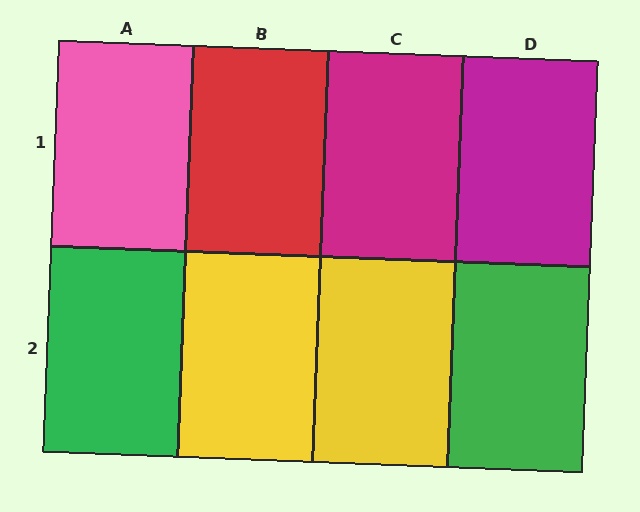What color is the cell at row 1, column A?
Pink.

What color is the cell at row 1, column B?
Red.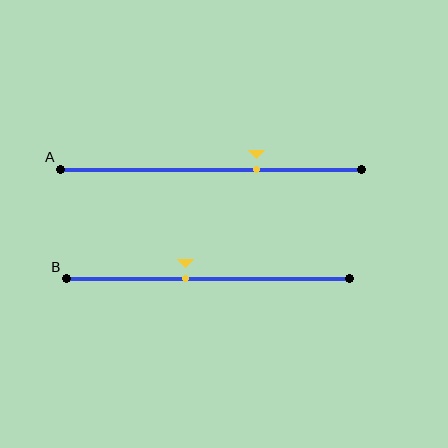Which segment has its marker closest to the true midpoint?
Segment B has its marker closest to the true midpoint.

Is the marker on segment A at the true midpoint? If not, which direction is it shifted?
No, the marker on segment A is shifted to the right by about 15% of the segment length.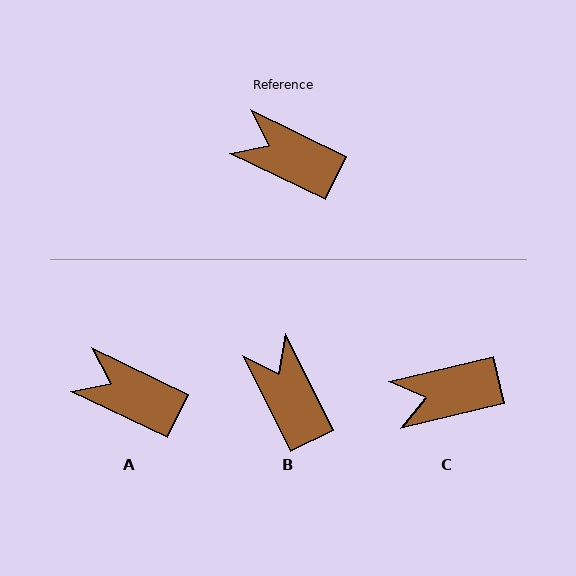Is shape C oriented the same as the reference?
No, it is off by about 39 degrees.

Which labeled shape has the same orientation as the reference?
A.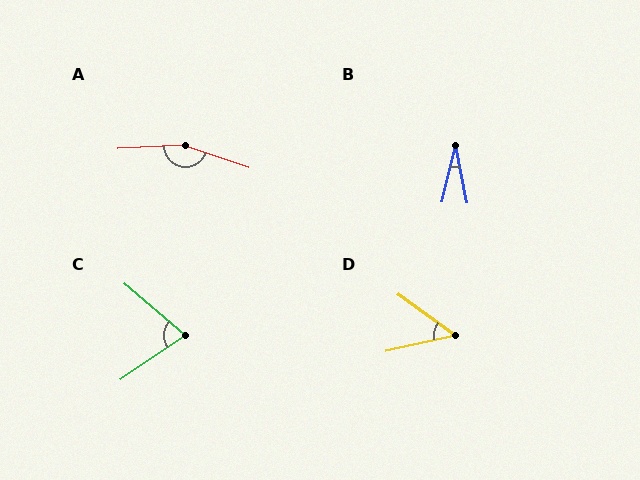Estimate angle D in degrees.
Approximately 48 degrees.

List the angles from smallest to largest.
B (25°), D (48°), C (75°), A (158°).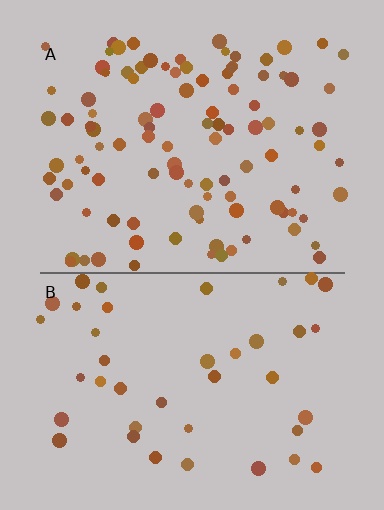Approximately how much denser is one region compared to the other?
Approximately 2.5× — region A over region B.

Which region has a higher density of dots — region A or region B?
A (the top).